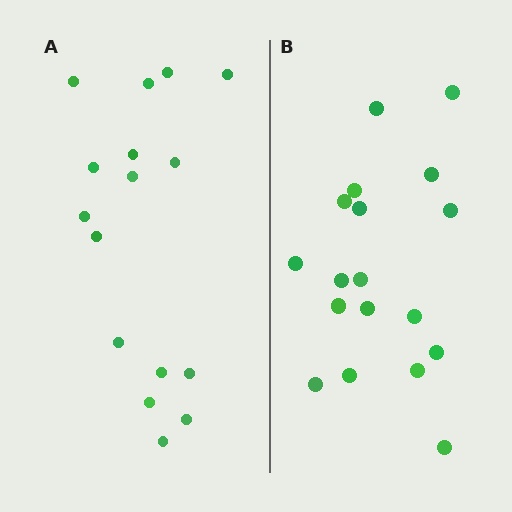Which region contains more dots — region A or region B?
Region B (the right region) has more dots.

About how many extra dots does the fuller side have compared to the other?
Region B has just a few more — roughly 2 or 3 more dots than region A.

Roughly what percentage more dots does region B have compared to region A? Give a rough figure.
About 10% more.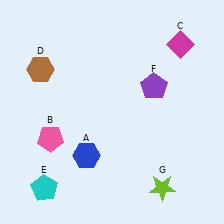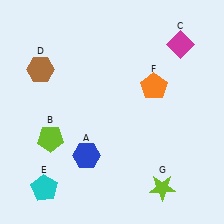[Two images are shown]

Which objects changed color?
B changed from pink to lime. F changed from purple to orange.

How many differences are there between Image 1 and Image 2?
There are 2 differences between the two images.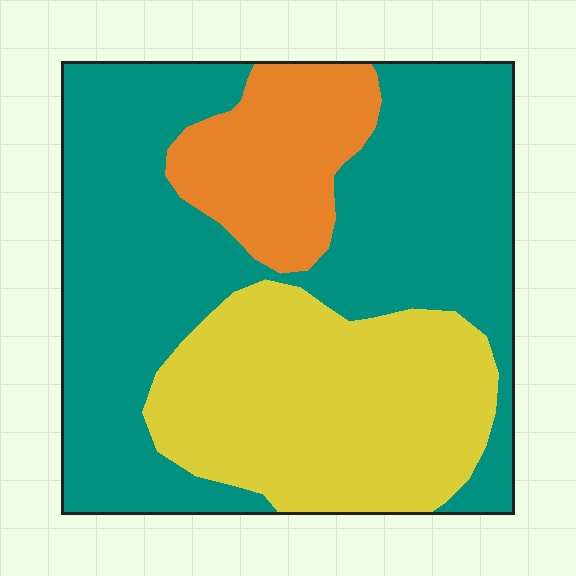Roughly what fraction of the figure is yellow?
Yellow takes up about one third (1/3) of the figure.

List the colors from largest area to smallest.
From largest to smallest: teal, yellow, orange.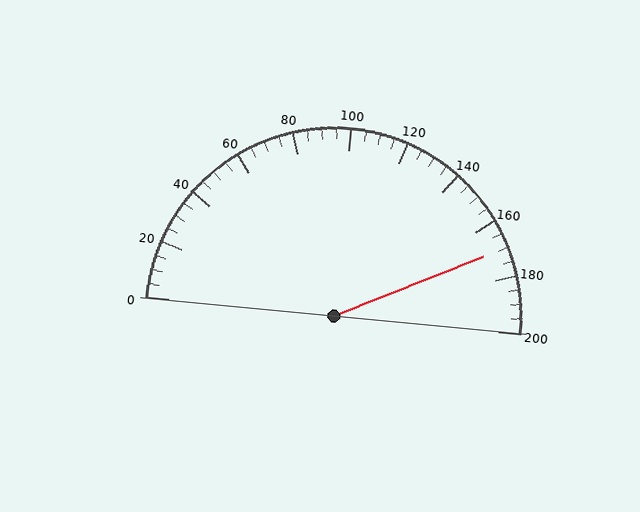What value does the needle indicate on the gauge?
The needle indicates approximately 170.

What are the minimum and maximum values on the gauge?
The gauge ranges from 0 to 200.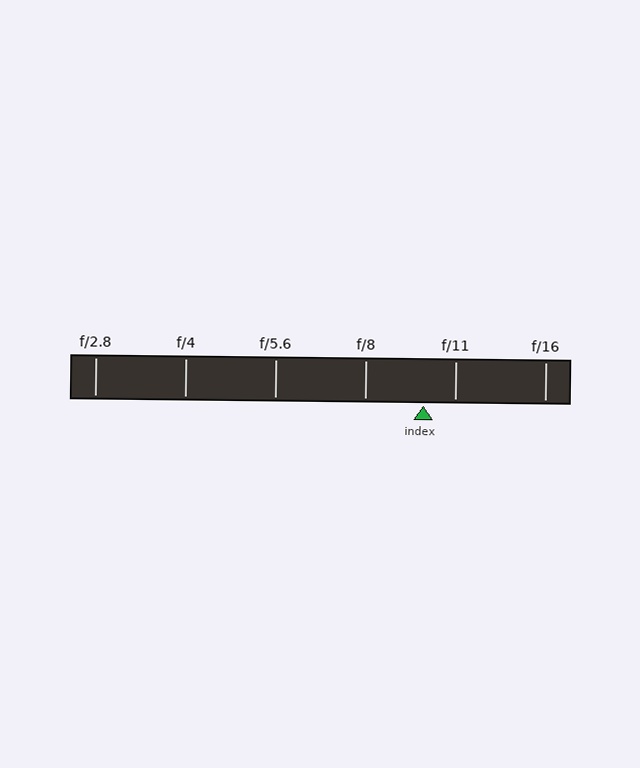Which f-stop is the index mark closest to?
The index mark is closest to f/11.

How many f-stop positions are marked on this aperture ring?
There are 6 f-stop positions marked.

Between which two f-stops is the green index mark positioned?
The index mark is between f/8 and f/11.